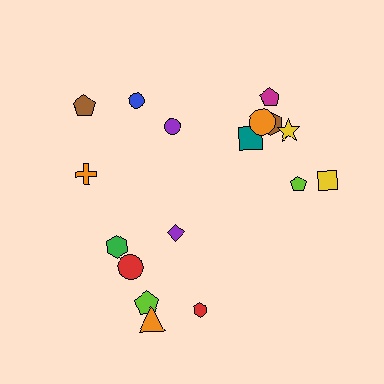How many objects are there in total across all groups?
There are 17 objects.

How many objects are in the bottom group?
There are 6 objects.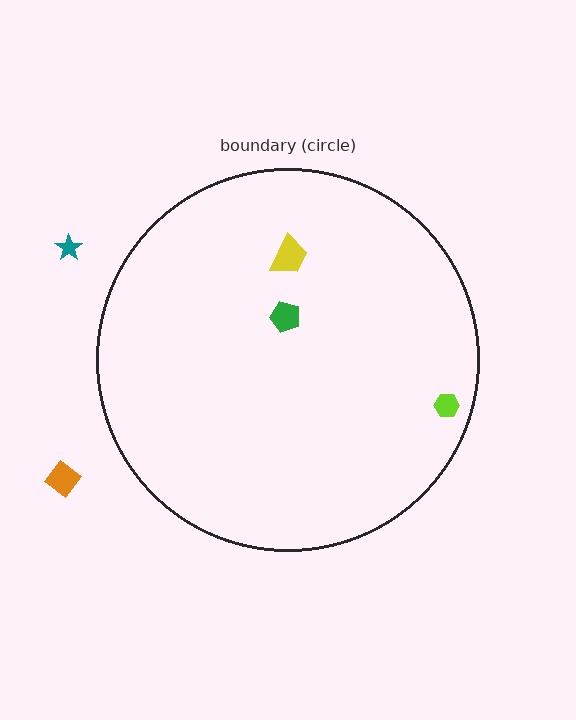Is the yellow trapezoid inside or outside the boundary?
Inside.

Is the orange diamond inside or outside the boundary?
Outside.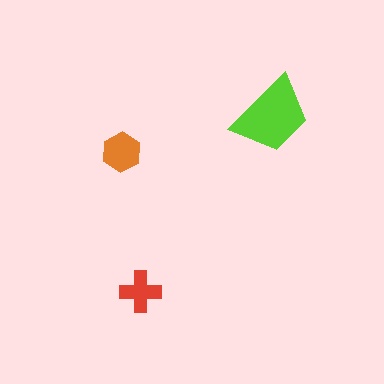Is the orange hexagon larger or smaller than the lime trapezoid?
Smaller.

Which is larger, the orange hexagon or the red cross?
The orange hexagon.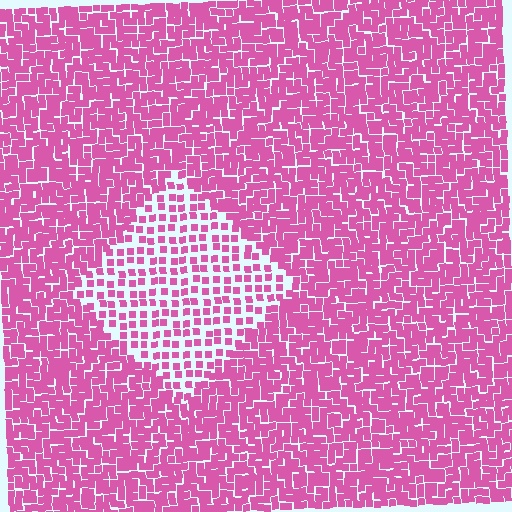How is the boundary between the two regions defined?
The boundary is defined by a change in element density (approximately 2.1x ratio). All elements are the same color, size, and shape.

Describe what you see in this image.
The image contains small pink elements arranged at two different densities. A diamond-shaped region is visible where the elements are less densely packed than the surrounding area.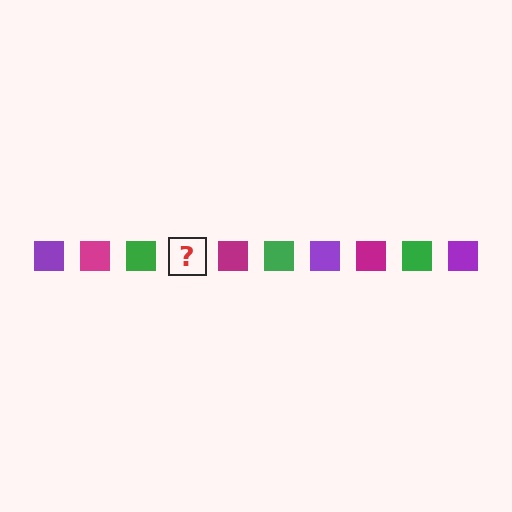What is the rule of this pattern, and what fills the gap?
The rule is that the pattern cycles through purple, magenta, green squares. The gap should be filled with a purple square.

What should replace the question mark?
The question mark should be replaced with a purple square.